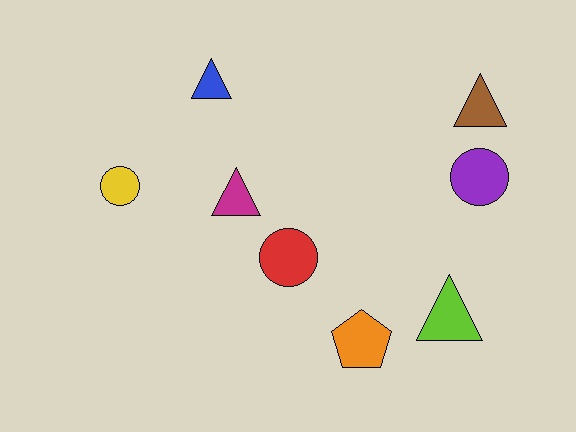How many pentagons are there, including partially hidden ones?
There is 1 pentagon.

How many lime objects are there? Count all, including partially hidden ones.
There is 1 lime object.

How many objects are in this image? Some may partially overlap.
There are 8 objects.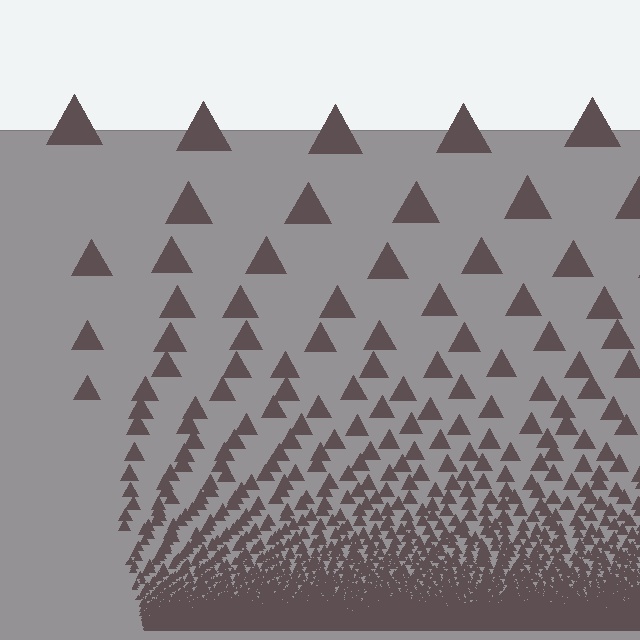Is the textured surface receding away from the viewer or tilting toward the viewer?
The surface appears to tilt toward the viewer. Texture elements get larger and sparser toward the top.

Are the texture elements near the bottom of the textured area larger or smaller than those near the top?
Smaller. The gradient is inverted — elements near the bottom are smaller and denser.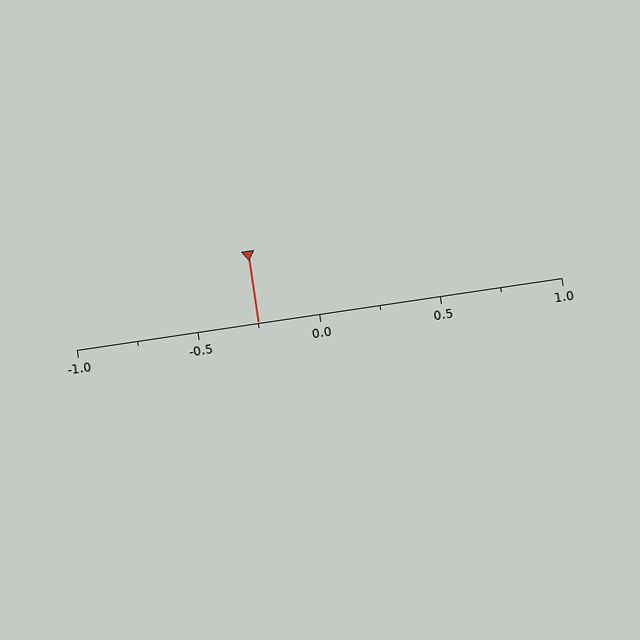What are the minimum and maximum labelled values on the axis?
The axis runs from -1.0 to 1.0.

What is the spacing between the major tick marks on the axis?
The major ticks are spaced 0.5 apart.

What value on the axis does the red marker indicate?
The marker indicates approximately -0.25.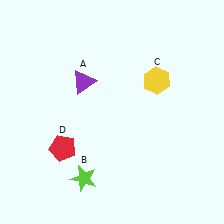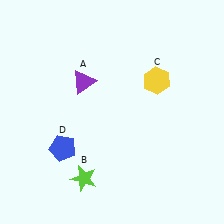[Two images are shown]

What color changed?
The pentagon (D) changed from red in Image 1 to blue in Image 2.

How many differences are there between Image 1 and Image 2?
There is 1 difference between the two images.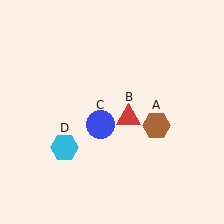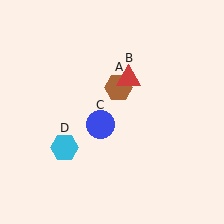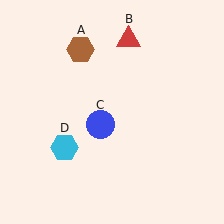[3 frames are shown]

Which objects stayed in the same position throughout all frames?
Blue circle (object C) and cyan hexagon (object D) remained stationary.